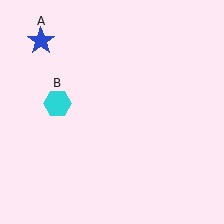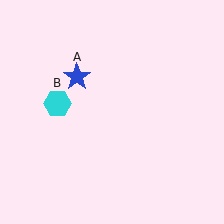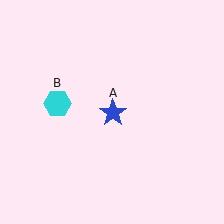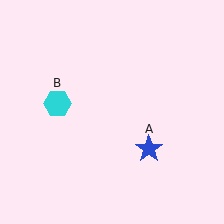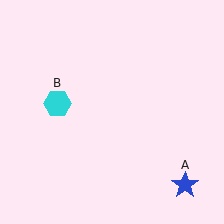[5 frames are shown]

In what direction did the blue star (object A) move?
The blue star (object A) moved down and to the right.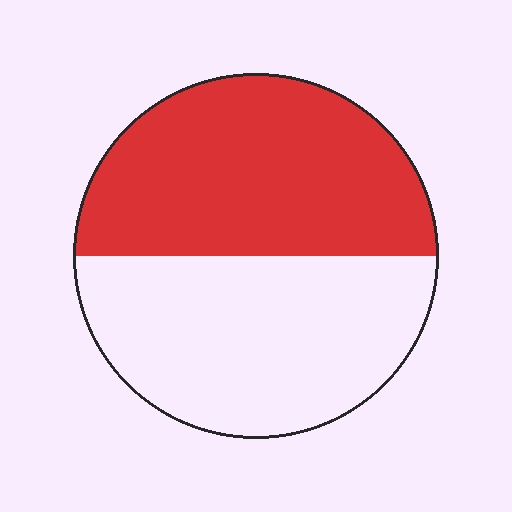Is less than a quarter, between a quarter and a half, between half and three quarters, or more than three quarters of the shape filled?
Between half and three quarters.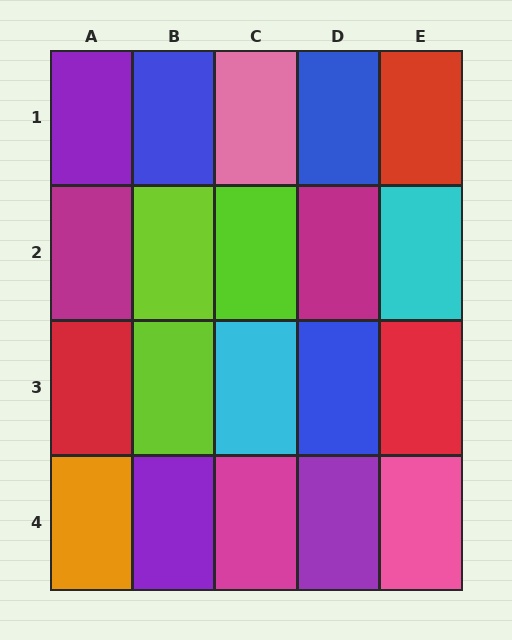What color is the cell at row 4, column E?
Pink.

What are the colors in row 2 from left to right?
Magenta, lime, lime, magenta, cyan.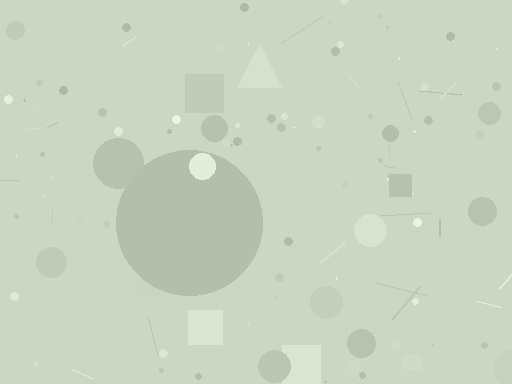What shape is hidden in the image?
A circle is hidden in the image.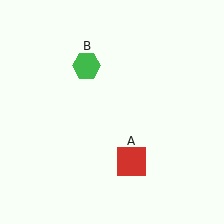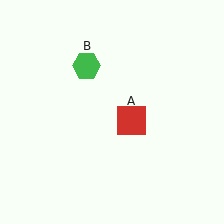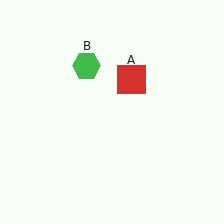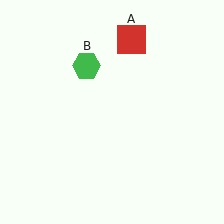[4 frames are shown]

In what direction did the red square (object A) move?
The red square (object A) moved up.